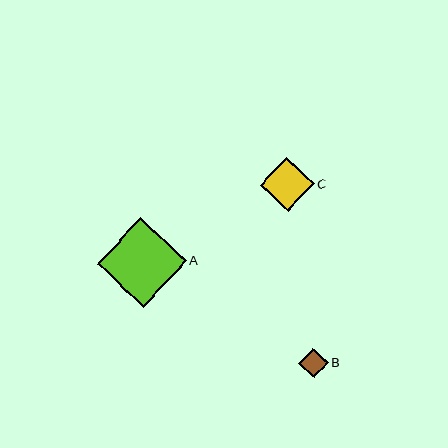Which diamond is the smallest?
Diamond B is the smallest with a size of approximately 29 pixels.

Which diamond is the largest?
Diamond A is the largest with a size of approximately 89 pixels.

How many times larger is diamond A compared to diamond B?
Diamond A is approximately 3.1 times the size of diamond B.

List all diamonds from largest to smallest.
From largest to smallest: A, C, B.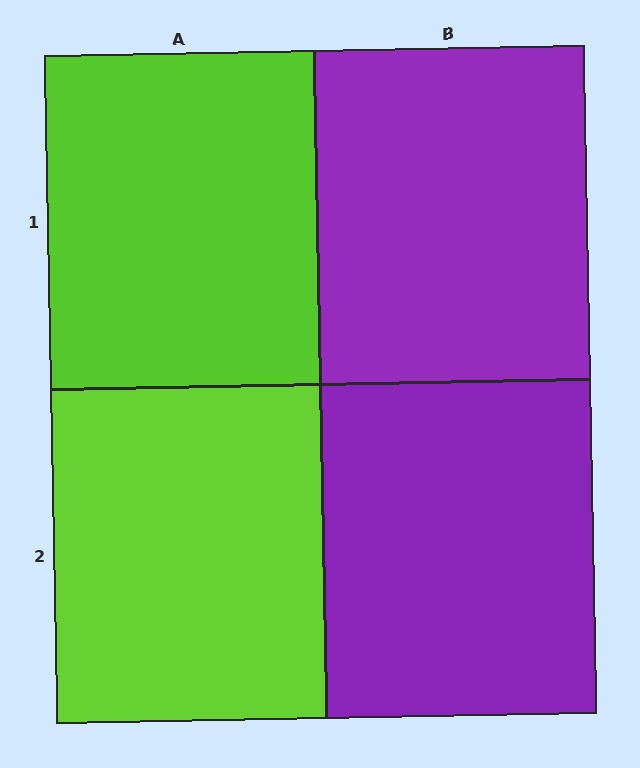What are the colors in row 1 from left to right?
Lime, purple.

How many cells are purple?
2 cells are purple.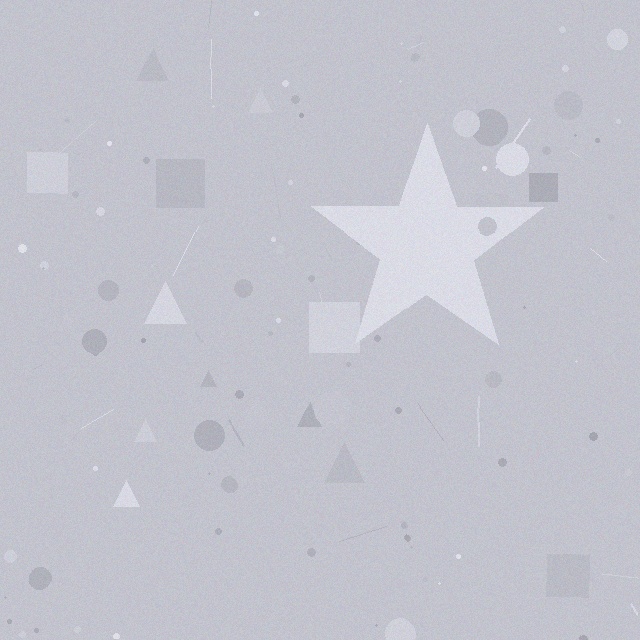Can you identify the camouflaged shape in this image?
The camouflaged shape is a star.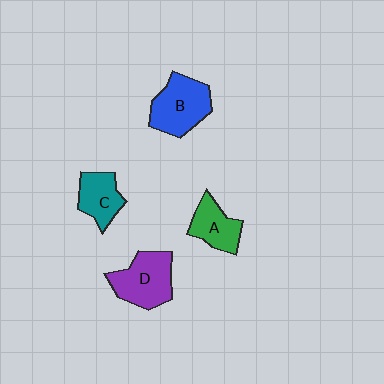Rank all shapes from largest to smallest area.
From largest to smallest: B (blue), D (purple), A (green), C (teal).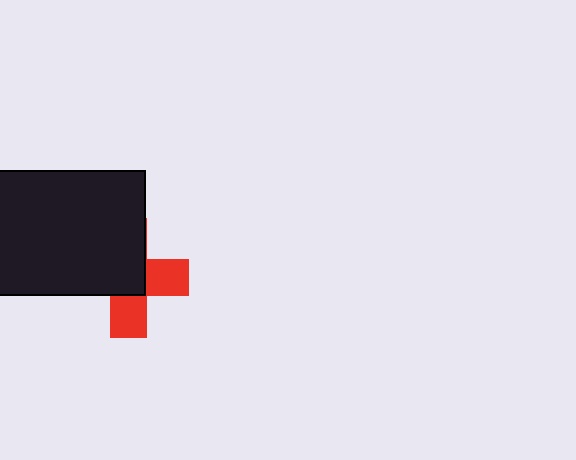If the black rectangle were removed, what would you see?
You would see the complete red cross.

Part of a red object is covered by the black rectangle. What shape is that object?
It is a cross.